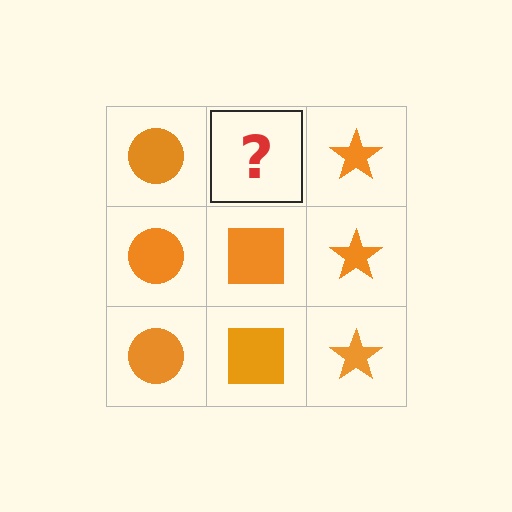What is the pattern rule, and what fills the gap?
The rule is that each column has a consistent shape. The gap should be filled with an orange square.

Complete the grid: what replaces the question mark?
The question mark should be replaced with an orange square.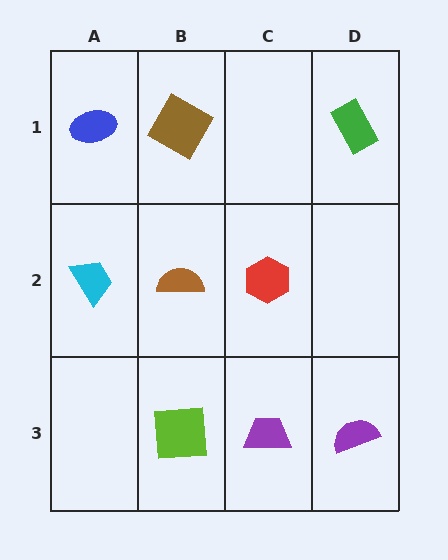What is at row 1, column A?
A blue ellipse.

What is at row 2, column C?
A red hexagon.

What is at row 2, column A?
A cyan trapezoid.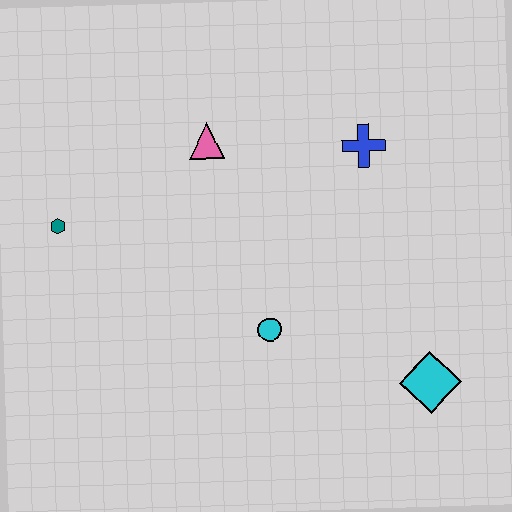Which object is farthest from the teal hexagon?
The cyan diamond is farthest from the teal hexagon.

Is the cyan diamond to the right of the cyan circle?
Yes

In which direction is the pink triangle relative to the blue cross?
The pink triangle is to the left of the blue cross.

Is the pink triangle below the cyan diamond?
No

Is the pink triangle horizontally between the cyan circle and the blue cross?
No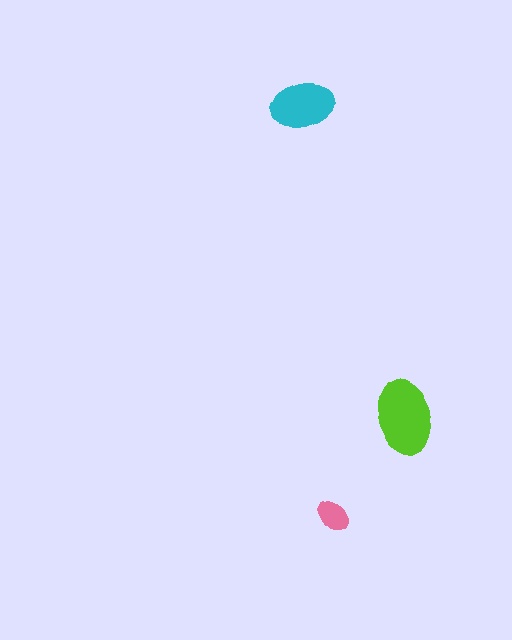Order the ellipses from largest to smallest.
the lime one, the cyan one, the pink one.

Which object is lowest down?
The pink ellipse is bottommost.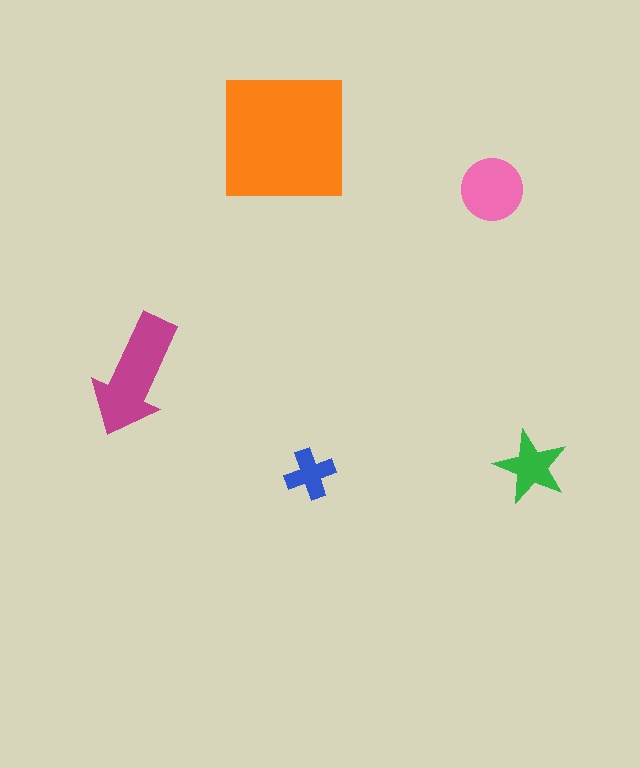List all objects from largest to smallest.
The orange square, the magenta arrow, the pink circle, the green star, the blue cross.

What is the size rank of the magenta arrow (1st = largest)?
2nd.